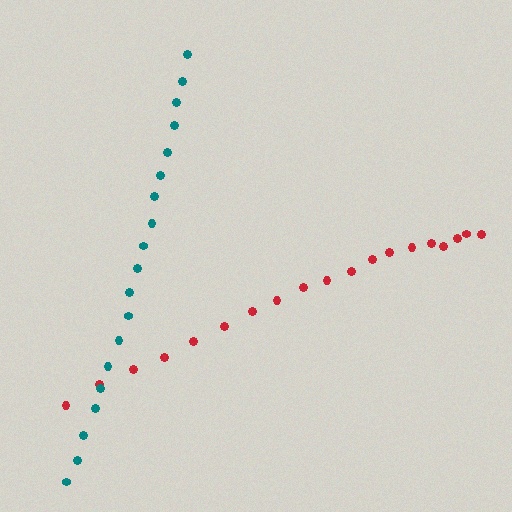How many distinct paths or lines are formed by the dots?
There are 2 distinct paths.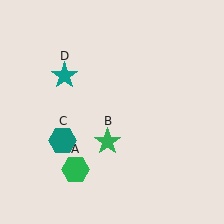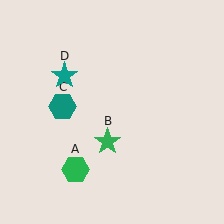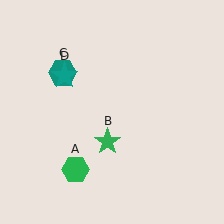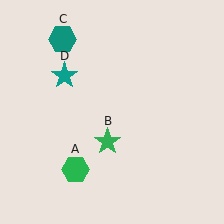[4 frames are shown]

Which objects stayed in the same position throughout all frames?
Green hexagon (object A) and green star (object B) and teal star (object D) remained stationary.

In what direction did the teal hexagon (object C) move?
The teal hexagon (object C) moved up.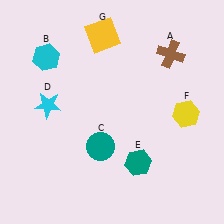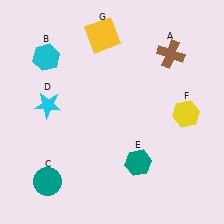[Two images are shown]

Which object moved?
The teal circle (C) moved left.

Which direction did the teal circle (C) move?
The teal circle (C) moved left.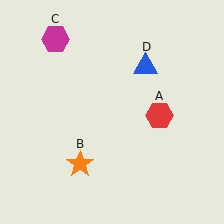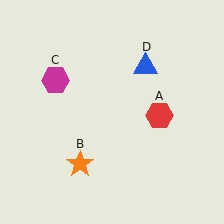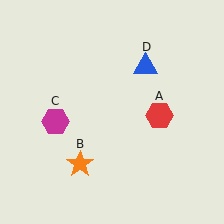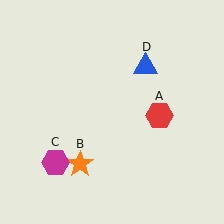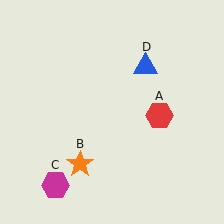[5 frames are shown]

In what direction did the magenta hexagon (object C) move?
The magenta hexagon (object C) moved down.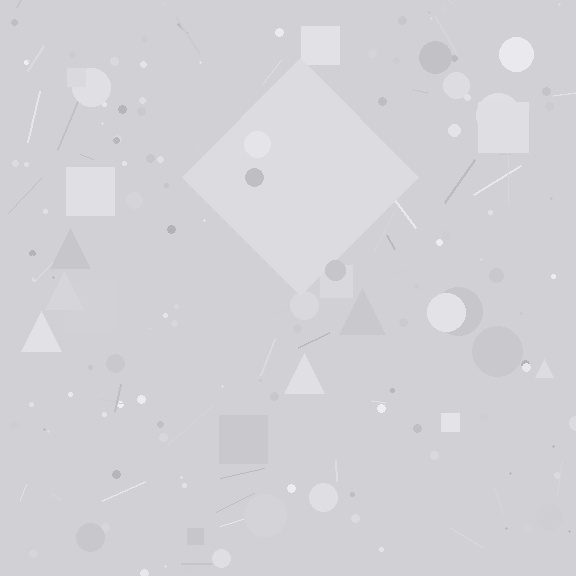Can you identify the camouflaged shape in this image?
The camouflaged shape is a diamond.